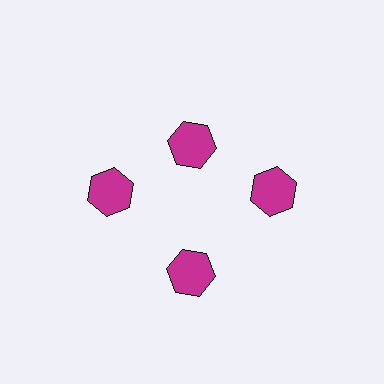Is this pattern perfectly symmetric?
No. The 4 magenta hexagons are arranged in a ring, but one element near the 12 o'clock position is pulled inward toward the center, breaking the 4-fold rotational symmetry.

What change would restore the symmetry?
The symmetry would be restored by moving it outward, back onto the ring so that all 4 hexagons sit at equal angles and equal distance from the center.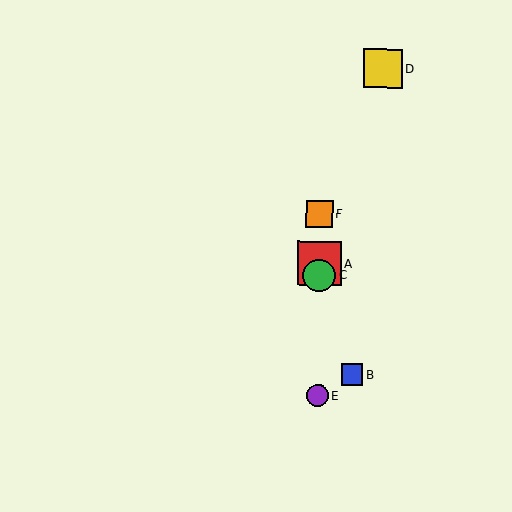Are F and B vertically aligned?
No, F is at x≈320 and B is at x≈352.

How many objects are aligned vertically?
4 objects (A, C, E, F) are aligned vertically.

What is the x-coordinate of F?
Object F is at x≈320.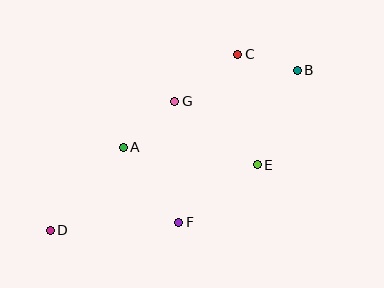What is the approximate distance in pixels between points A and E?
The distance between A and E is approximately 135 pixels.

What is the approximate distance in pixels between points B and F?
The distance between B and F is approximately 193 pixels.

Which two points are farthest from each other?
Points B and D are farthest from each other.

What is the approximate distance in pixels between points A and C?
The distance between A and C is approximately 148 pixels.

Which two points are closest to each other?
Points B and C are closest to each other.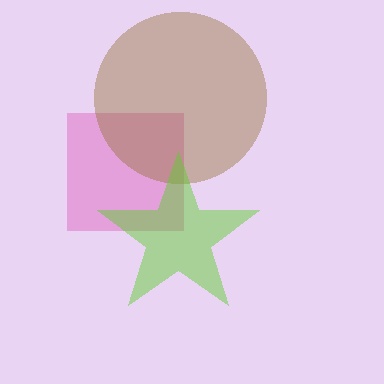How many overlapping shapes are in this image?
There are 3 overlapping shapes in the image.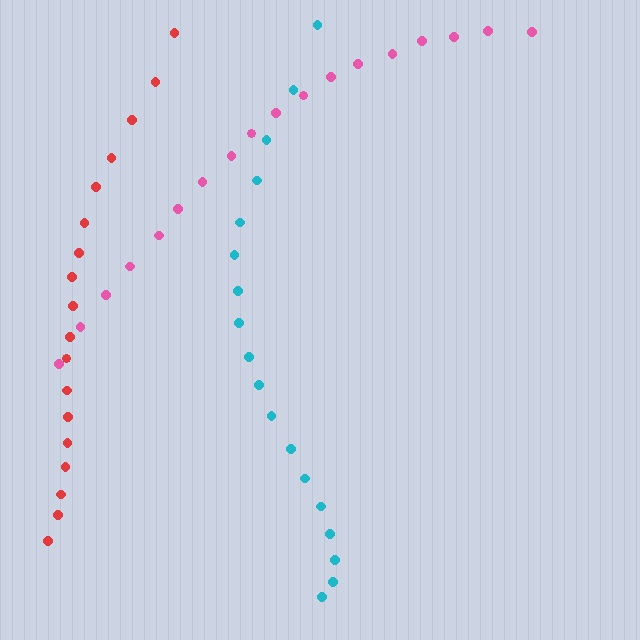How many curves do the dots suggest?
There are 3 distinct paths.